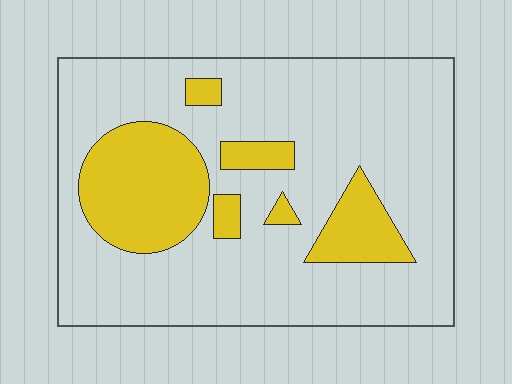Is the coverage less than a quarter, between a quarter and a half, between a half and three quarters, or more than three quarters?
Less than a quarter.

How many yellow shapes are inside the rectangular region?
6.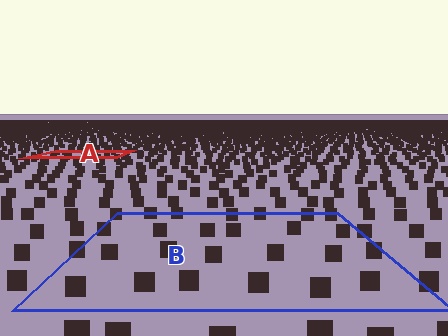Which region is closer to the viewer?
Region B is closer. The texture elements there are larger and more spread out.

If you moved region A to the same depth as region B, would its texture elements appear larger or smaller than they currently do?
They would appear larger. At a closer depth, the same texture elements are projected at a bigger on-screen size.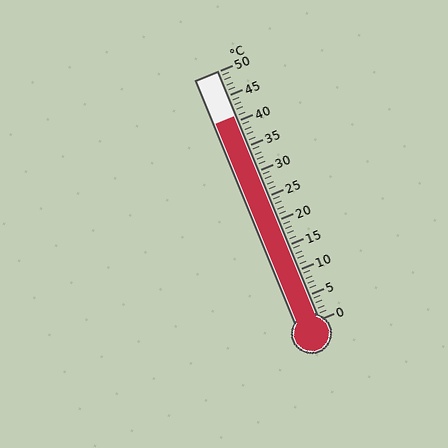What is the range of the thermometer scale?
The thermometer scale ranges from 0°C to 50°C.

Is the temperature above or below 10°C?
The temperature is above 10°C.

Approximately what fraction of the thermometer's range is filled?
The thermometer is filled to approximately 80% of its range.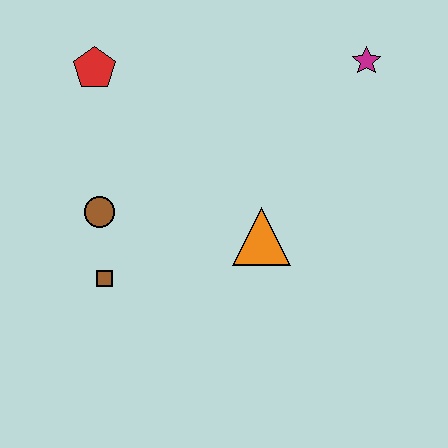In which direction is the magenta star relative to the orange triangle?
The magenta star is above the orange triangle.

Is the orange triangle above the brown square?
Yes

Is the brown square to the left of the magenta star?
Yes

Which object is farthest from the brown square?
The magenta star is farthest from the brown square.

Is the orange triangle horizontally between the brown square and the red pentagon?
No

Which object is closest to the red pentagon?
The brown circle is closest to the red pentagon.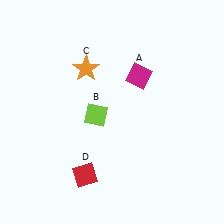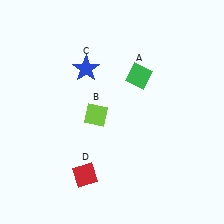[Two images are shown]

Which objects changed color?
A changed from magenta to green. C changed from orange to blue.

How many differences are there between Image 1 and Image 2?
There are 2 differences between the two images.